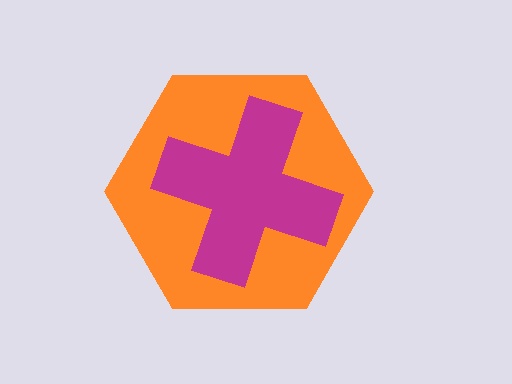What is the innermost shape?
The magenta cross.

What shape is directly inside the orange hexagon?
The magenta cross.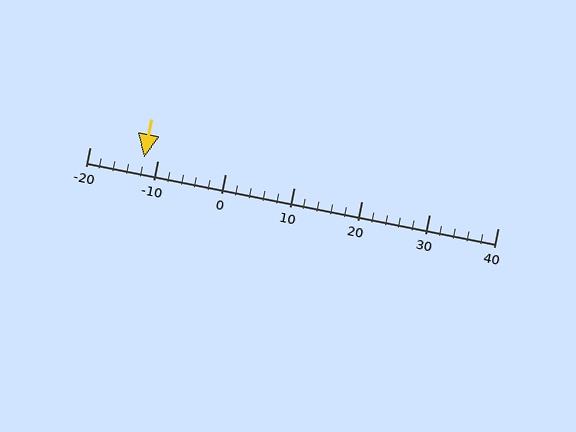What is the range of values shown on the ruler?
The ruler shows values from -20 to 40.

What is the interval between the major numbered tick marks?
The major tick marks are spaced 10 units apart.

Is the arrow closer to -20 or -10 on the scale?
The arrow is closer to -10.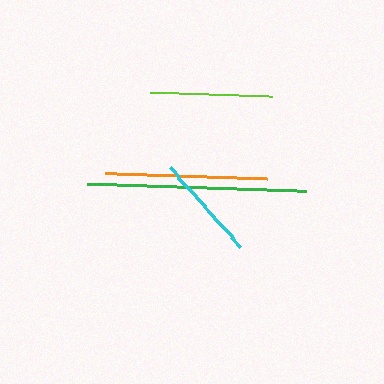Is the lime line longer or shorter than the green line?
The green line is longer than the lime line.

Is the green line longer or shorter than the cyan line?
The green line is longer than the cyan line.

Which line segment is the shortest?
The cyan line is the shortest at approximately 107 pixels.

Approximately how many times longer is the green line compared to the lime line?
The green line is approximately 1.8 times the length of the lime line.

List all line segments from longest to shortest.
From longest to shortest: green, orange, lime, cyan.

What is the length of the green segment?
The green segment is approximately 219 pixels long.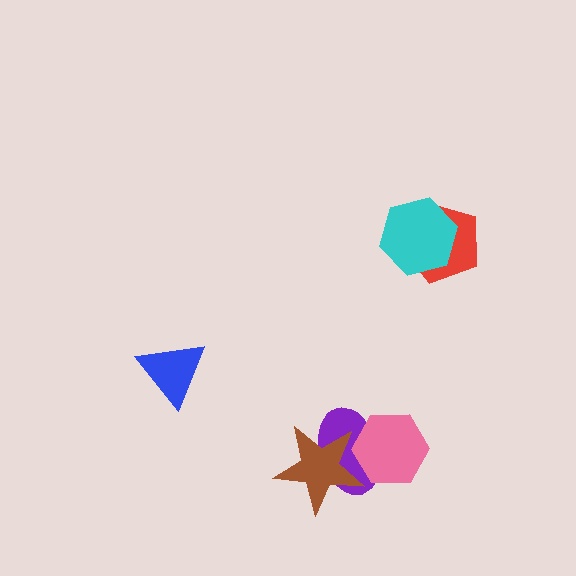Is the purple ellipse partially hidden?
Yes, it is partially covered by another shape.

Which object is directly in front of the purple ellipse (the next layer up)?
The brown star is directly in front of the purple ellipse.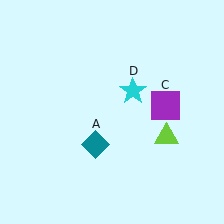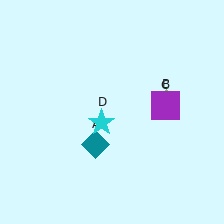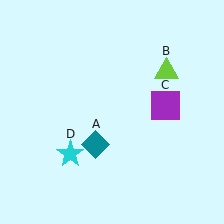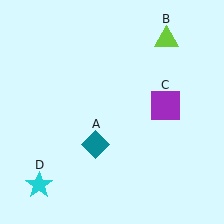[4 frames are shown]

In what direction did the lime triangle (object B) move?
The lime triangle (object B) moved up.